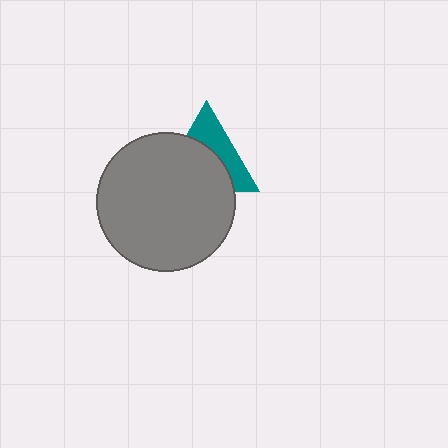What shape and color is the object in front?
The object in front is a gray circle.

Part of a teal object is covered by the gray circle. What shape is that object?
It is a triangle.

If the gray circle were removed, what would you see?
You would see the complete teal triangle.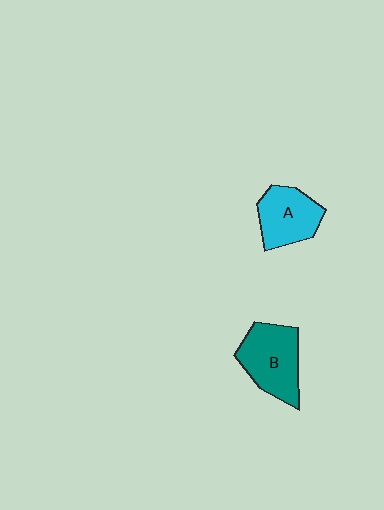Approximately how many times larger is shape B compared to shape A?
Approximately 1.2 times.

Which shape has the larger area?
Shape B (teal).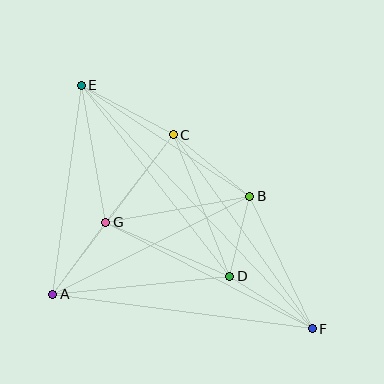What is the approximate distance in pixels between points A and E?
The distance between A and E is approximately 211 pixels.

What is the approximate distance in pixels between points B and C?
The distance between B and C is approximately 98 pixels.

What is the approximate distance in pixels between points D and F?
The distance between D and F is approximately 98 pixels.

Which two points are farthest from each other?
Points E and F are farthest from each other.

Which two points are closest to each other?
Points B and D are closest to each other.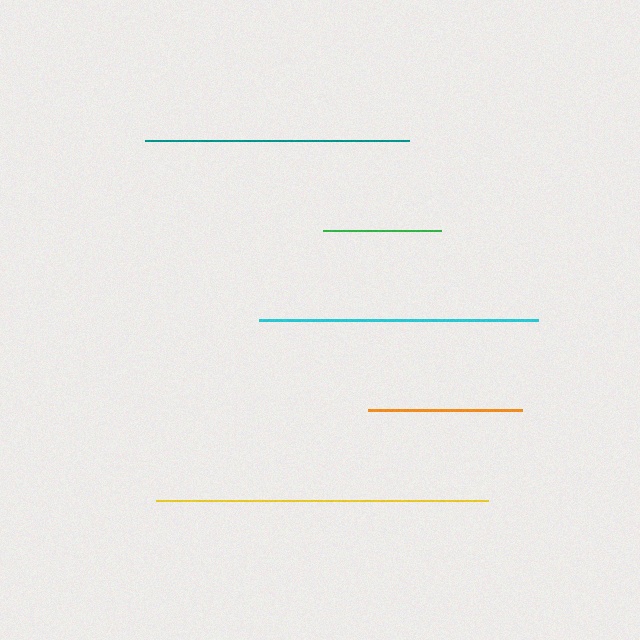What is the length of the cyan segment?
The cyan segment is approximately 280 pixels long.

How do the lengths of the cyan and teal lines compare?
The cyan and teal lines are approximately the same length.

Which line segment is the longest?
The yellow line is the longest at approximately 331 pixels.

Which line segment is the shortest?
The green line is the shortest at approximately 119 pixels.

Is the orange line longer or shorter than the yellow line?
The yellow line is longer than the orange line.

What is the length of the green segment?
The green segment is approximately 119 pixels long.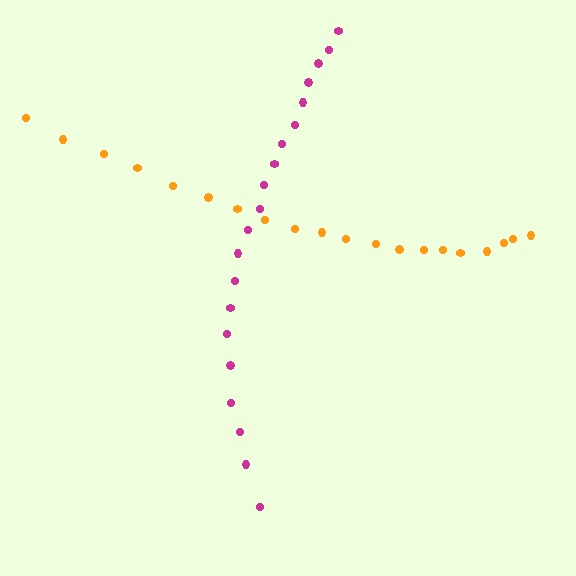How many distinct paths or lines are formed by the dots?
There are 2 distinct paths.